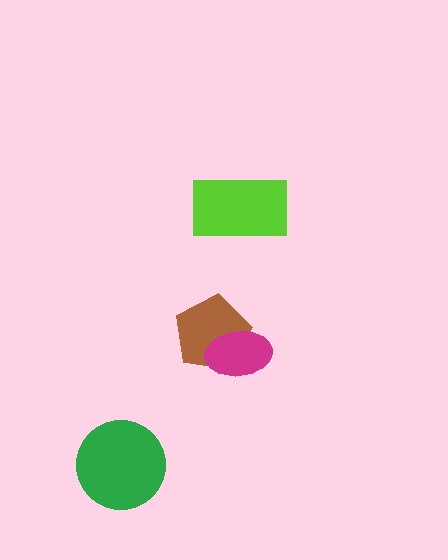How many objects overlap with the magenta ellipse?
1 object overlaps with the magenta ellipse.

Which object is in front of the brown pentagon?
The magenta ellipse is in front of the brown pentagon.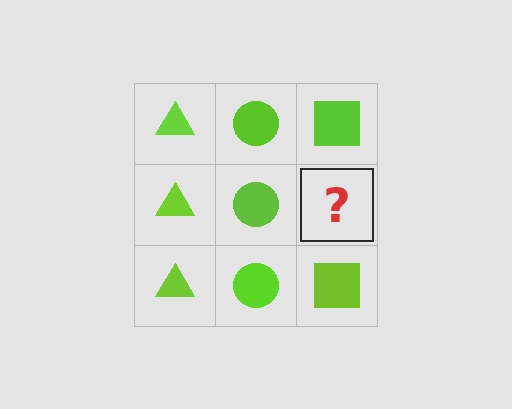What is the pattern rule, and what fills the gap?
The rule is that each column has a consistent shape. The gap should be filled with a lime square.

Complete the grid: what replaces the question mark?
The question mark should be replaced with a lime square.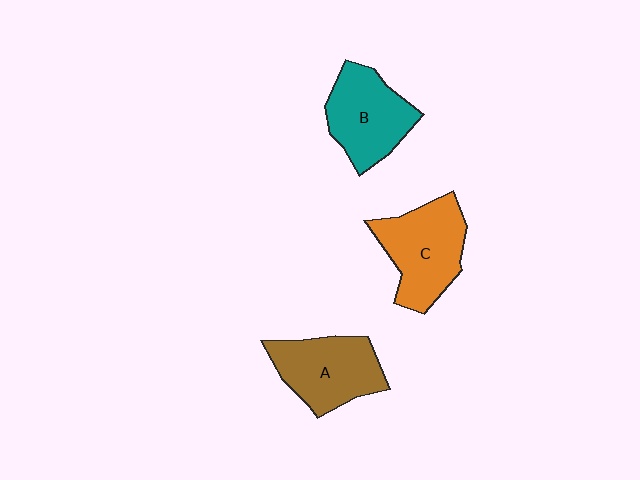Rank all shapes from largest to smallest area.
From largest to smallest: C (orange), A (brown), B (teal).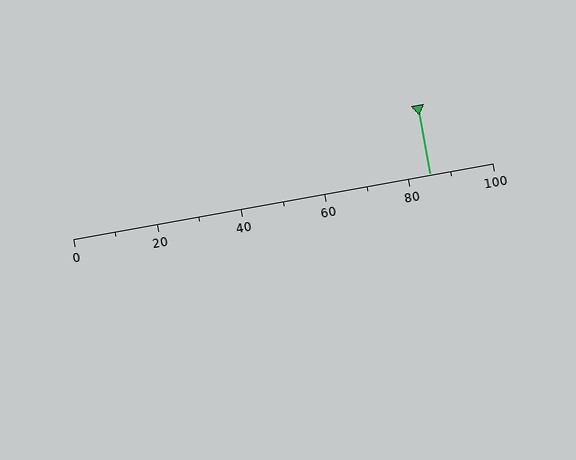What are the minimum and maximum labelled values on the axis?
The axis runs from 0 to 100.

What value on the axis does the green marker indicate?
The marker indicates approximately 85.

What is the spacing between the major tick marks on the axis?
The major ticks are spaced 20 apart.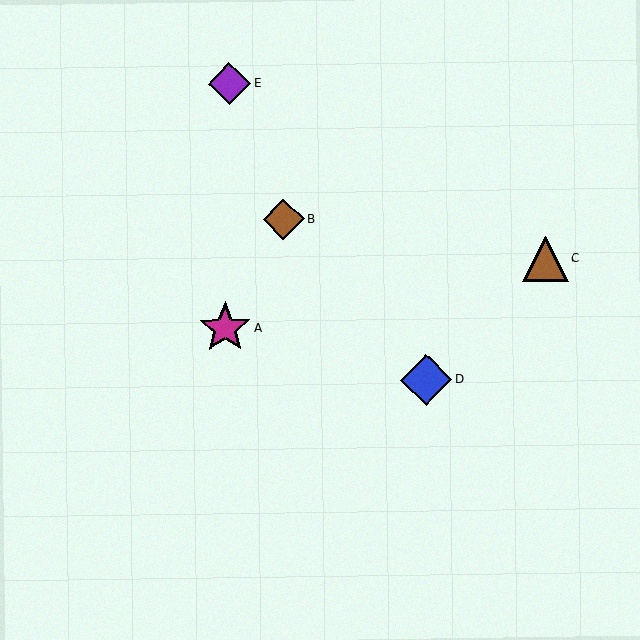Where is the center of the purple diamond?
The center of the purple diamond is at (229, 84).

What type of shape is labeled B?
Shape B is a brown diamond.